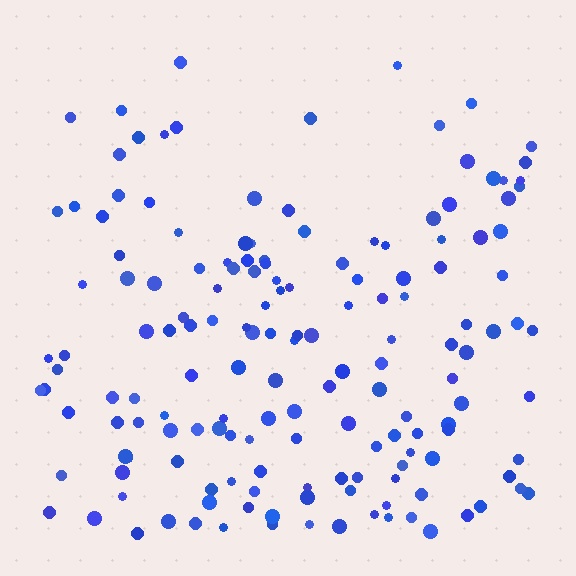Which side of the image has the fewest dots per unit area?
The top.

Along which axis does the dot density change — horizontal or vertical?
Vertical.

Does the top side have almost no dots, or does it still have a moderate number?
Still a moderate number, just noticeably fewer than the bottom.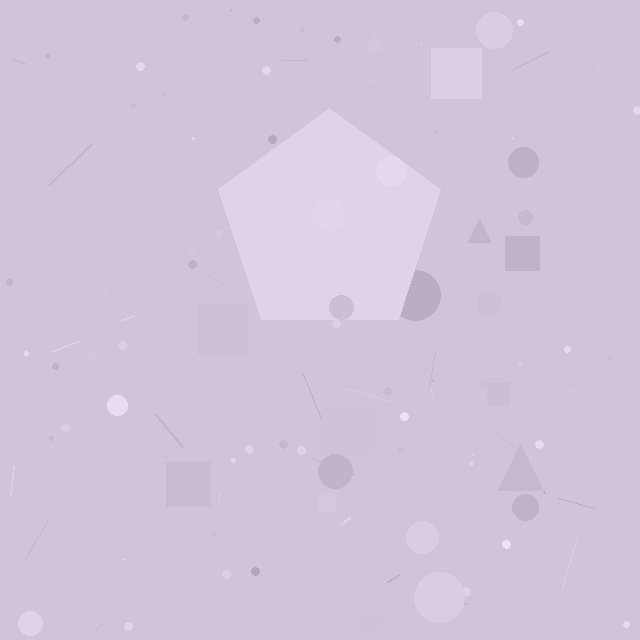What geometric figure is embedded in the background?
A pentagon is embedded in the background.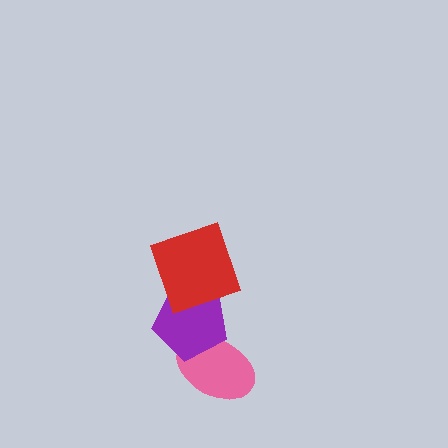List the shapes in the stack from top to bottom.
From top to bottom: the red square, the purple pentagon, the pink ellipse.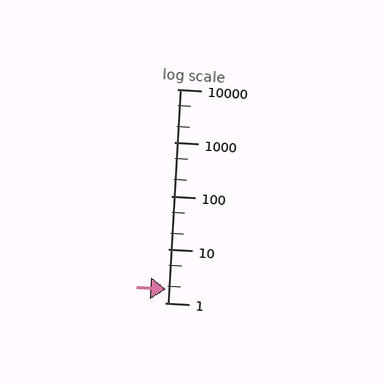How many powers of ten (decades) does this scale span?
The scale spans 4 decades, from 1 to 10000.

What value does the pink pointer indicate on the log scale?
The pointer indicates approximately 1.8.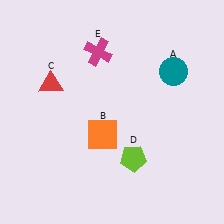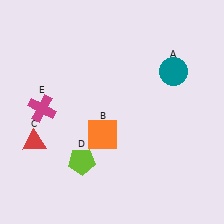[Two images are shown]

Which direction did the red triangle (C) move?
The red triangle (C) moved down.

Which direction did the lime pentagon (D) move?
The lime pentagon (D) moved left.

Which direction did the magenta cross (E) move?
The magenta cross (E) moved down.